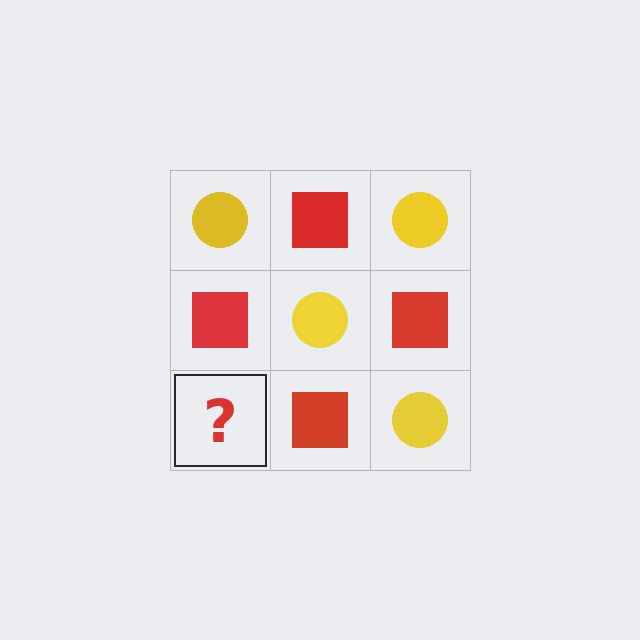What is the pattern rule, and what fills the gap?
The rule is that it alternates yellow circle and red square in a checkerboard pattern. The gap should be filled with a yellow circle.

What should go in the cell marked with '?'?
The missing cell should contain a yellow circle.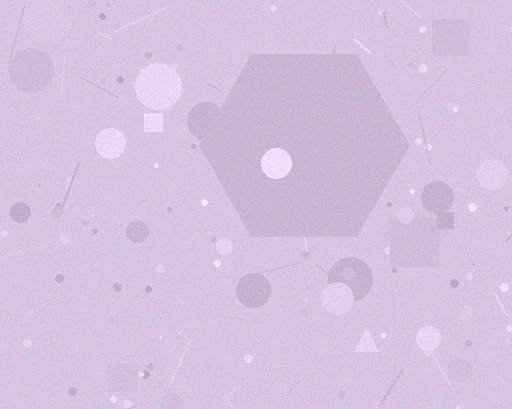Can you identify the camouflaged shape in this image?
The camouflaged shape is a hexagon.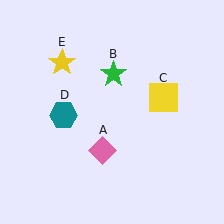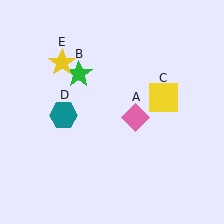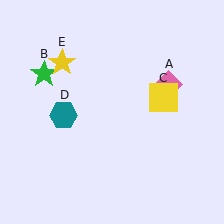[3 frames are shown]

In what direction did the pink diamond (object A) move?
The pink diamond (object A) moved up and to the right.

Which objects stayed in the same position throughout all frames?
Yellow square (object C) and teal hexagon (object D) and yellow star (object E) remained stationary.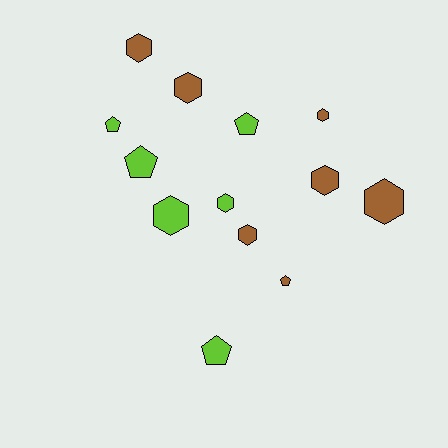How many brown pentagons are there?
There is 1 brown pentagon.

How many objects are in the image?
There are 13 objects.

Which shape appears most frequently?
Hexagon, with 8 objects.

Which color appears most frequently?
Brown, with 7 objects.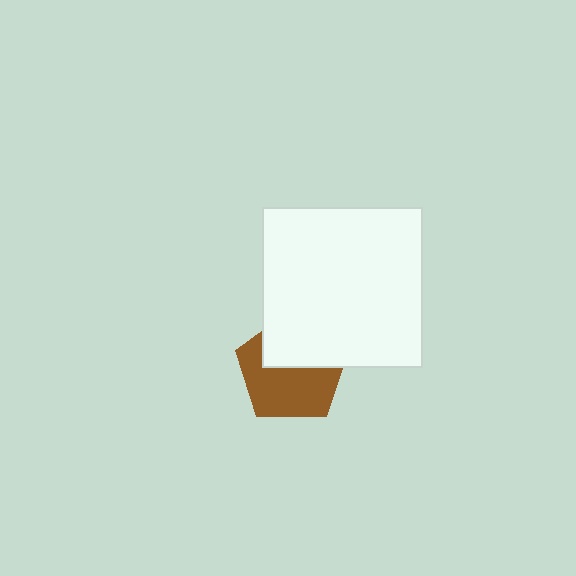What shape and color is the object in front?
The object in front is a white square.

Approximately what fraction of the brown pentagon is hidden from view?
Roughly 41% of the brown pentagon is hidden behind the white square.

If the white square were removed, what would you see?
You would see the complete brown pentagon.